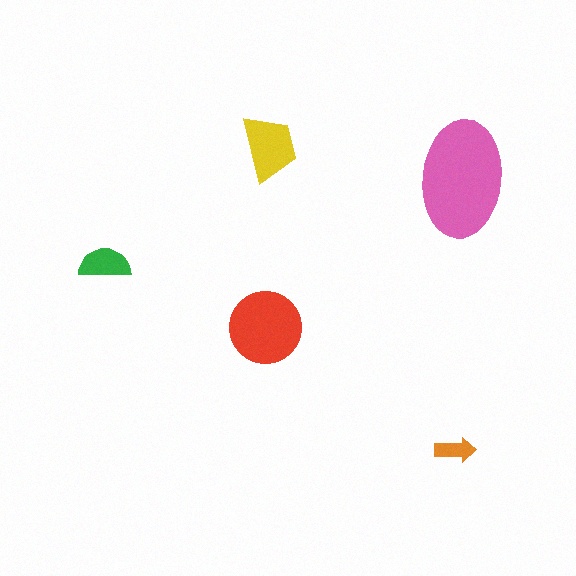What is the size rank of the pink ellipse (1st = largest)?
1st.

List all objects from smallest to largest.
The orange arrow, the green semicircle, the yellow trapezoid, the red circle, the pink ellipse.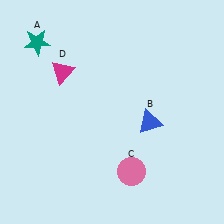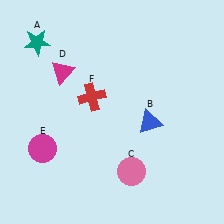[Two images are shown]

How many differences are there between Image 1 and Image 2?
There are 2 differences between the two images.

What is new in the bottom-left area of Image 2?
A magenta circle (E) was added in the bottom-left area of Image 2.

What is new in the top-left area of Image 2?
A red cross (F) was added in the top-left area of Image 2.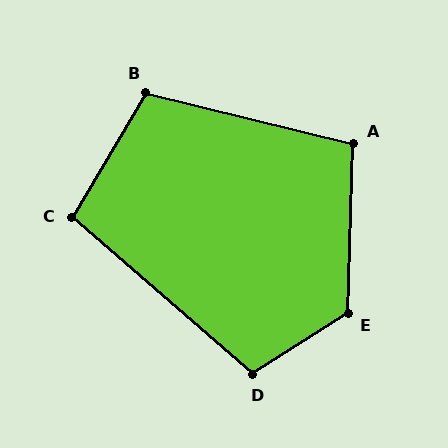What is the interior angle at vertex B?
Approximately 107 degrees (obtuse).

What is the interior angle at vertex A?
Approximately 102 degrees (obtuse).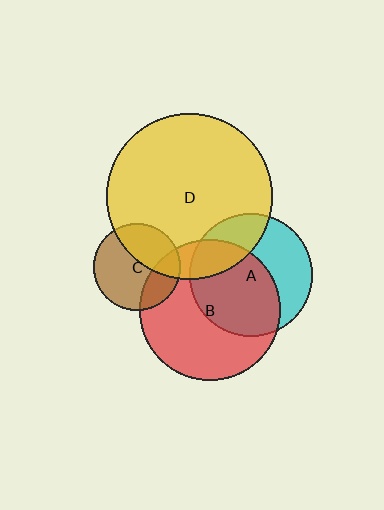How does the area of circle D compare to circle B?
Approximately 1.4 times.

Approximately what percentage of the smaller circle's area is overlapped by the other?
Approximately 15%.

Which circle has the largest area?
Circle D (yellow).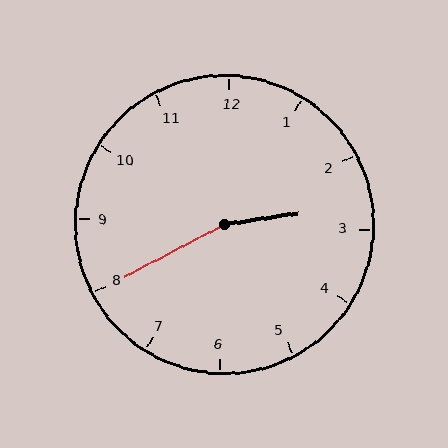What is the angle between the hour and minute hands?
Approximately 160 degrees.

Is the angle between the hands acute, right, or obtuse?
It is obtuse.